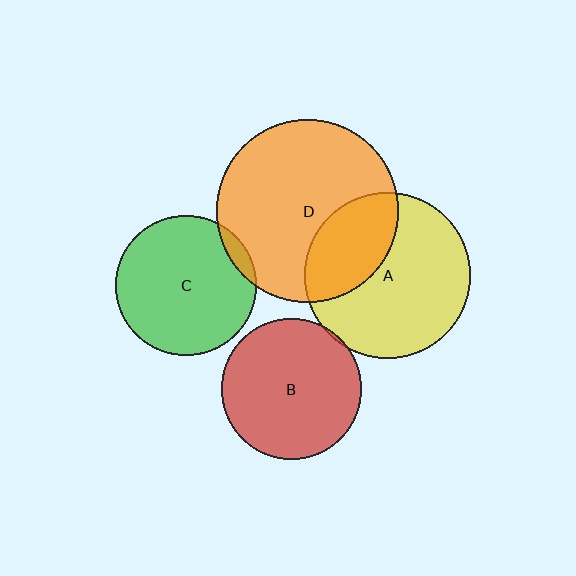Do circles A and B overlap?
Yes.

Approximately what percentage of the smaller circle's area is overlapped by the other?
Approximately 5%.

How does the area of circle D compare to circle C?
Approximately 1.7 times.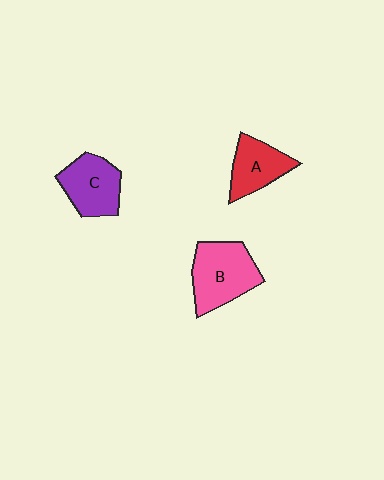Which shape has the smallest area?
Shape A (red).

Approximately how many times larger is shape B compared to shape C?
Approximately 1.2 times.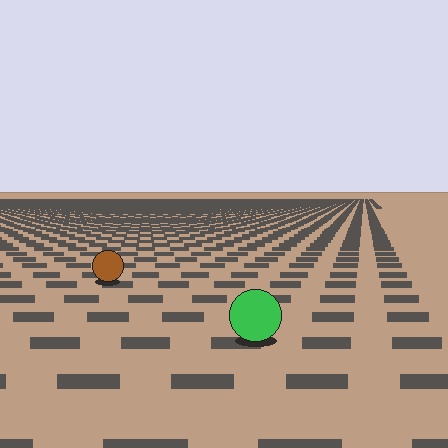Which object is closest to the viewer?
The green circle is closest. The texture marks near it are larger and more spread out.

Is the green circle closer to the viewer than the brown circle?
Yes. The green circle is closer — you can tell from the texture gradient: the ground texture is coarser near it.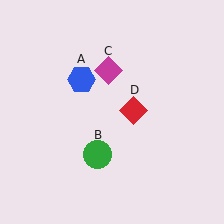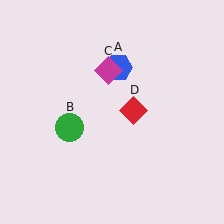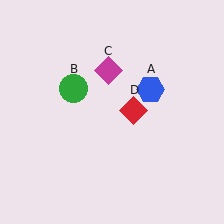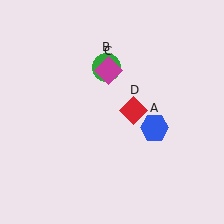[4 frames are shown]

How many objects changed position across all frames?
2 objects changed position: blue hexagon (object A), green circle (object B).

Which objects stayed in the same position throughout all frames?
Magenta diamond (object C) and red diamond (object D) remained stationary.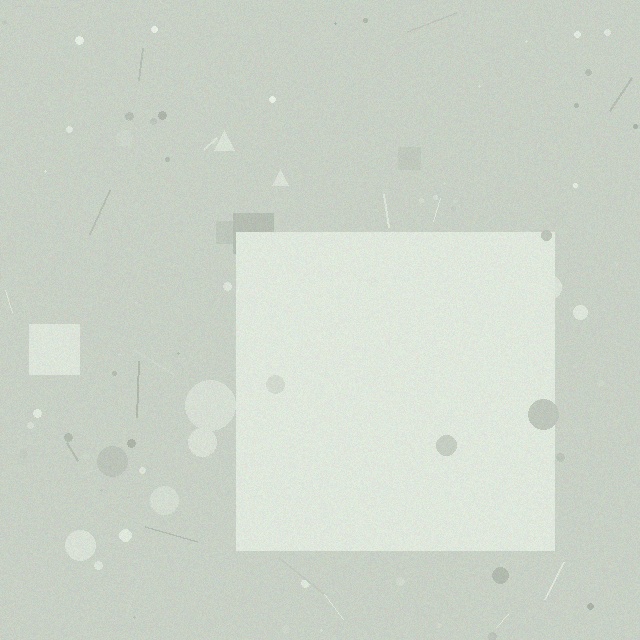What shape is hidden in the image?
A square is hidden in the image.